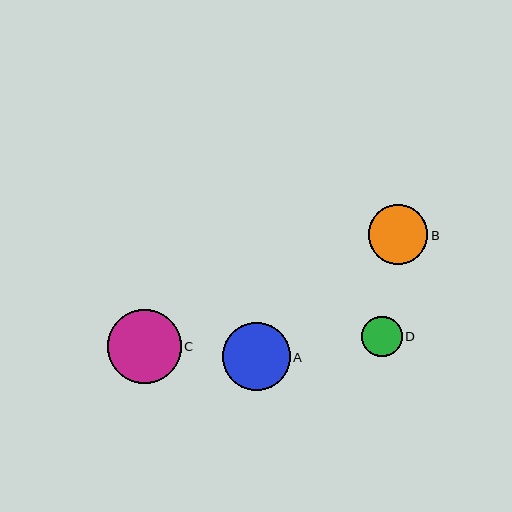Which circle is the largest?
Circle C is the largest with a size of approximately 74 pixels.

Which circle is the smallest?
Circle D is the smallest with a size of approximately 41 pixels.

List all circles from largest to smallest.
From largest to smallest: C, A, B, D.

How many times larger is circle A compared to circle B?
Circle A is approximately 1.1 times the size of circle B.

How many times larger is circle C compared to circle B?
Circle C is approximately 1.2 times the size of circle B.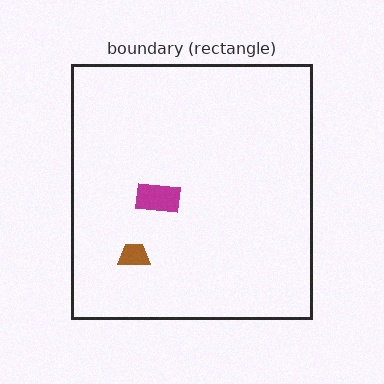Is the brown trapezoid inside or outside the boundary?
Inside.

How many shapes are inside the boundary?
2 inside, 0 outside.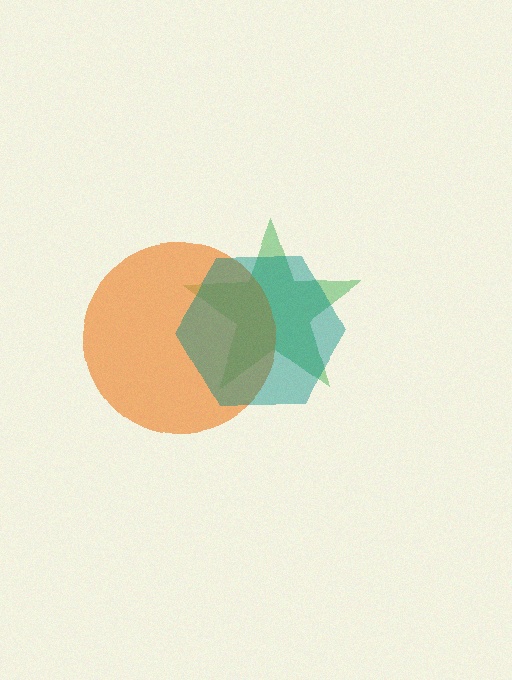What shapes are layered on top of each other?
The layered shapes are: a green star, an orange circle, a teal hexagon.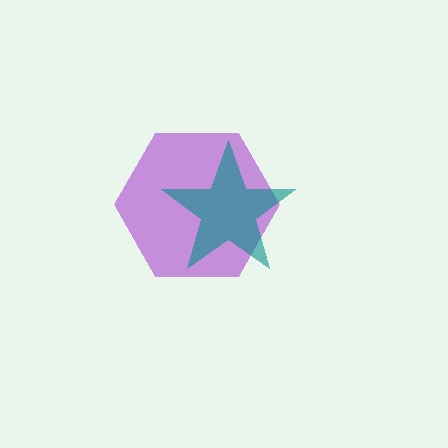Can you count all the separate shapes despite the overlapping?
Yes, there are 2 separate shapes.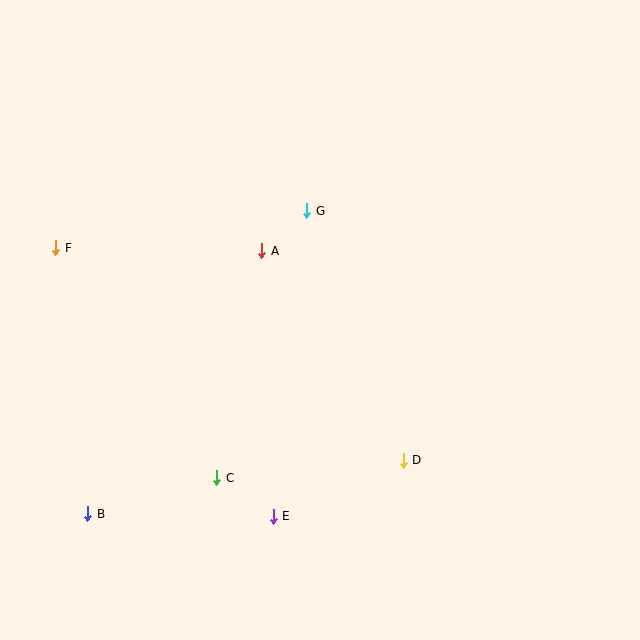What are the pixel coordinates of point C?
Point C is at (217, 478).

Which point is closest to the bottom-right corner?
Point D is closest to the bottom-right corner.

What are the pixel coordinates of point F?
Point F is at (56, 248).